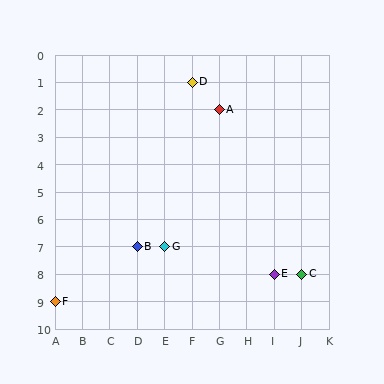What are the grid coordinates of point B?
Point B is at grid coordinates (D, 7).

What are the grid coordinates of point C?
Point C is at grid coordinates (J, 8).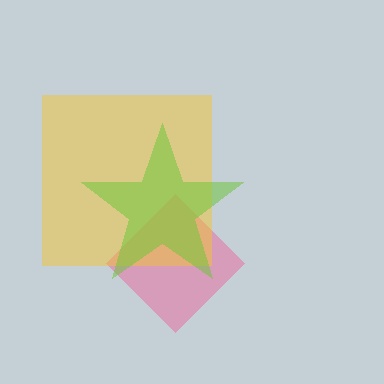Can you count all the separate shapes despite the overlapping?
Yes, there are 3 separate shapes.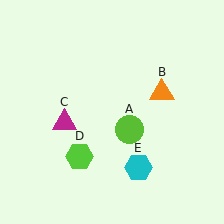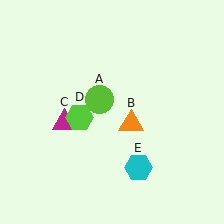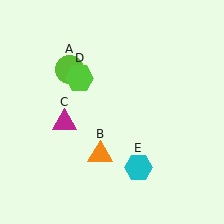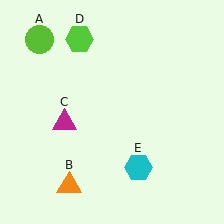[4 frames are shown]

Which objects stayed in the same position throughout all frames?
Magenta triangle (object C) and cyan hexagon (object E) remained stationary.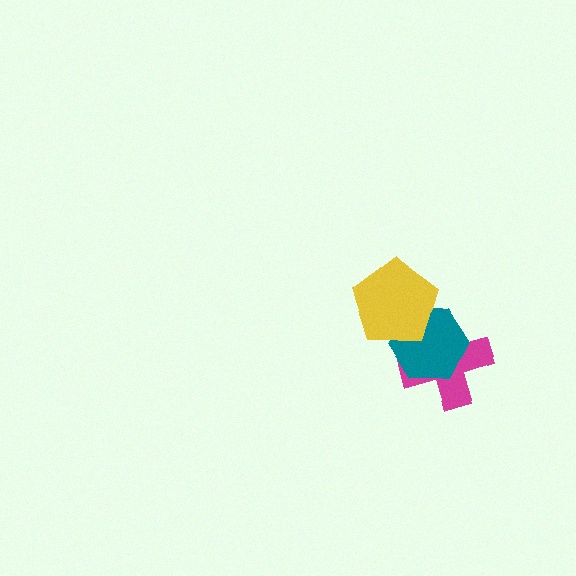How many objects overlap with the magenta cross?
2 objects overlap with the magenta cross.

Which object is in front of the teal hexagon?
The yellow pentagon is in front of the teal hexagon.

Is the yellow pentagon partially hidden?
No, no other shape covers it.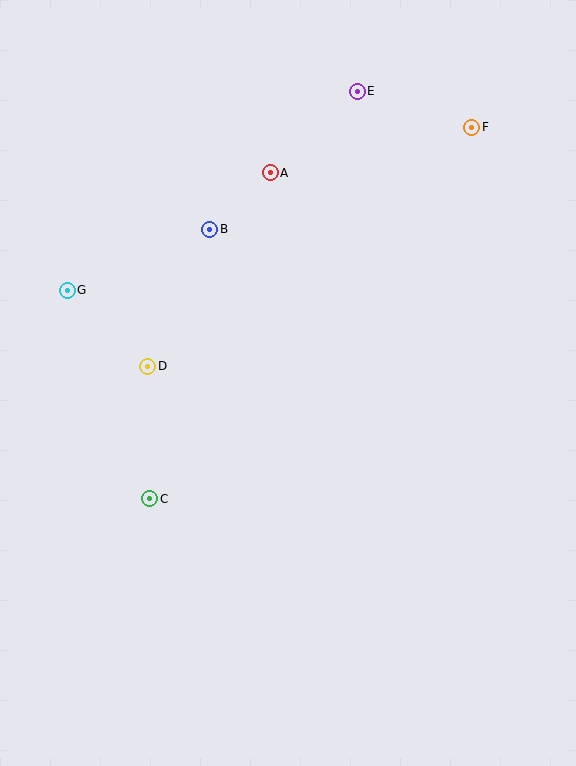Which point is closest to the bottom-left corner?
Point C is closest to the bottom-left corner.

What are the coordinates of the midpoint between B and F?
The midpoint between B and F is at (341, 178).